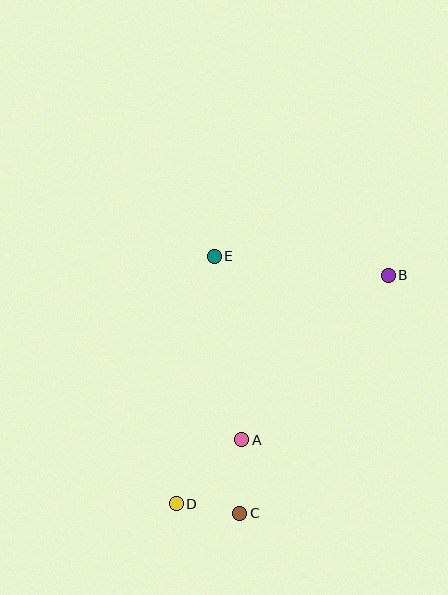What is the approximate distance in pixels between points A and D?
The distance between A and D is approximately 92 pixels.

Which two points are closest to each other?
Points C and D are closest to each other.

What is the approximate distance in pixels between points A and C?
The distance between A and C is approximately 74 pixels.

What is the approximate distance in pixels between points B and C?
The distance between B and C is approximately 280 pixels.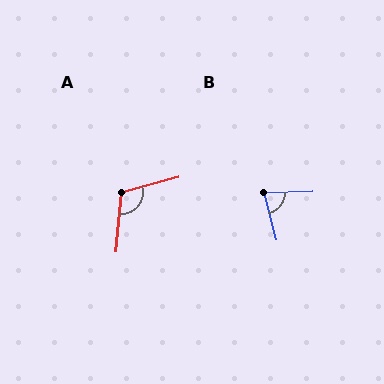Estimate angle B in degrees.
Approximately 77 degrees.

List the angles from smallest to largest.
B (77°), A (110°).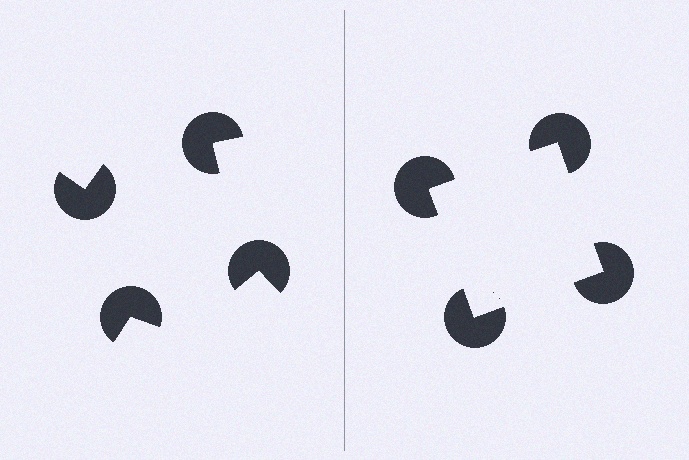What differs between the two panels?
The pac-man discs are positioned identically on both sides; only the wedge orientations differ. On the right they align to a square; on the left they are misaligned.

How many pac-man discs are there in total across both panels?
8 — 4 on each side.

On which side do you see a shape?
An illusory square appears on the right side. On the left side the wedge cuts are rotated, so no coherent shape forms.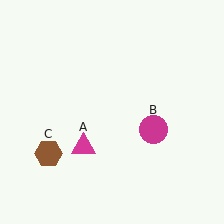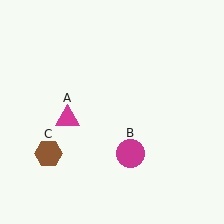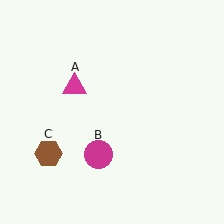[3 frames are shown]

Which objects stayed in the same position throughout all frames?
Brown hexagon (object C) remained stationary.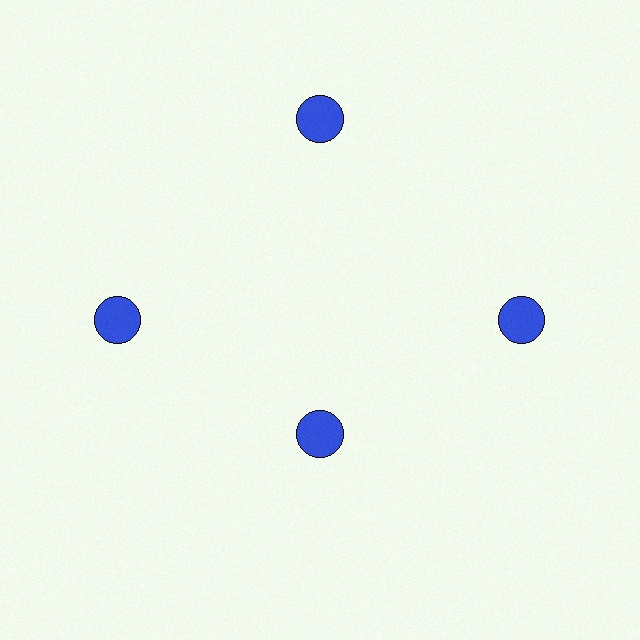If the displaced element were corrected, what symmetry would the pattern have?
It would have 4-fold rotational symmetry — the pattern would map onto itself every 90 degrees.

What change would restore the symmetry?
The symmetry would be restored by moving it outward, back onto the ring so that all 4 circles sit at equal angles and equal distance from the center.